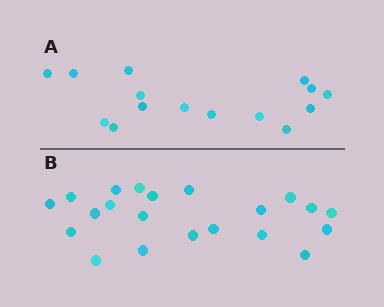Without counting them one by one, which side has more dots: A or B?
Region B (the bottom region) has more dots.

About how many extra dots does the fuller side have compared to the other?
Region B has about 6 more dots than region A.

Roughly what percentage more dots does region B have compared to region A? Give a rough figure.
About 40% more.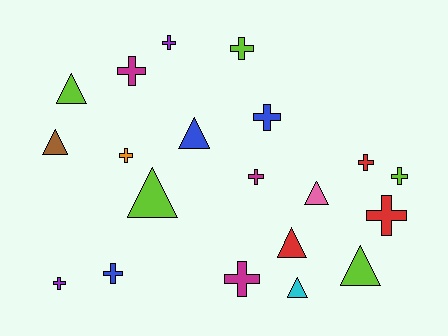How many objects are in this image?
There are 20 objects.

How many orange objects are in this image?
There is 1 orange object.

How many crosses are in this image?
There are 12 crosses.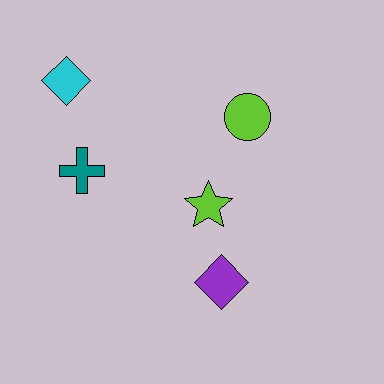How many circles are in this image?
There is 1 circle.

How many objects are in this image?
There are 5 objects.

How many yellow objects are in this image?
There are no yellow objects.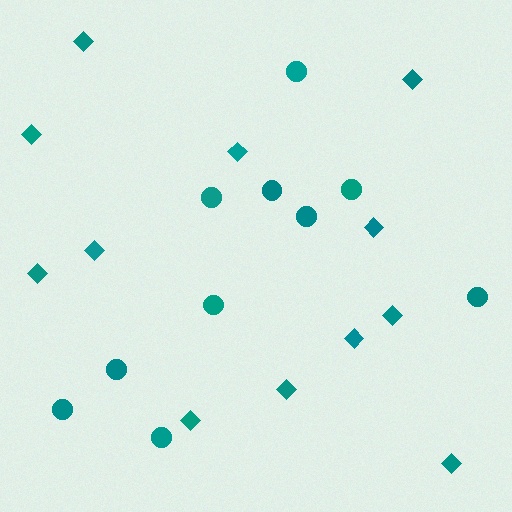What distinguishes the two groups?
There are 2 groups: one group of diamonds (12) and one group of circles (10).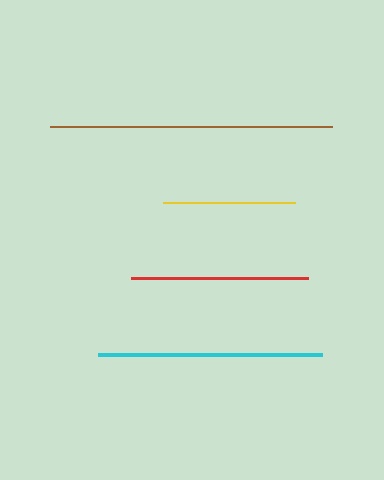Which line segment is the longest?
The brown line is the longest at approximately 283 pixels.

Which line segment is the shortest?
The yellow line is the shortest at approximately 132 pixels.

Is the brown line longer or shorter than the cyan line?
The brown line is longer than the cyan line.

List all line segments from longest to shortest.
From longest to shortest: brown, cyan, red, yellow.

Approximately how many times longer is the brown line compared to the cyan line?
The brown line is approximately 1.3 times the length of the cyan line.